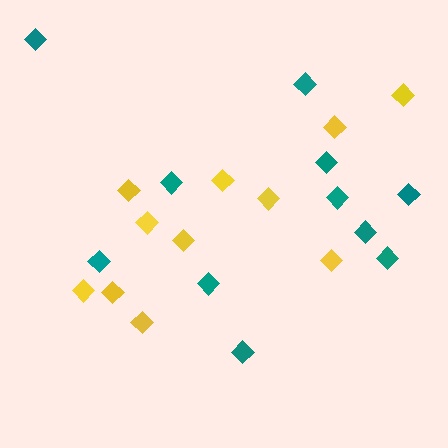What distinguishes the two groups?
There are 2 groups: one group of yellow diamonds (11) and one group of teal diamonds (11).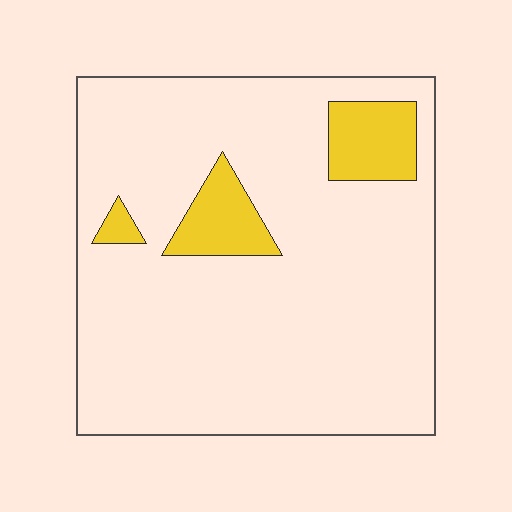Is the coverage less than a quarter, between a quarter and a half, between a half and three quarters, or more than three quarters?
Less than a quarter.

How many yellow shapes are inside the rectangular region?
3.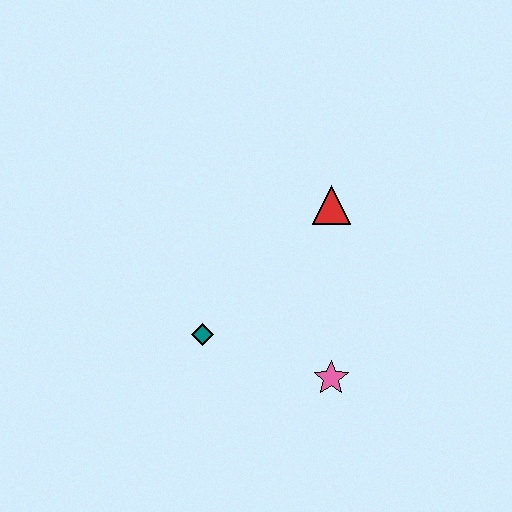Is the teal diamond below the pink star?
No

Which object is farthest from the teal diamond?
The red triangle is farthest from the teal diamond.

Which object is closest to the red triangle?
The pink star is closest to the red triangle.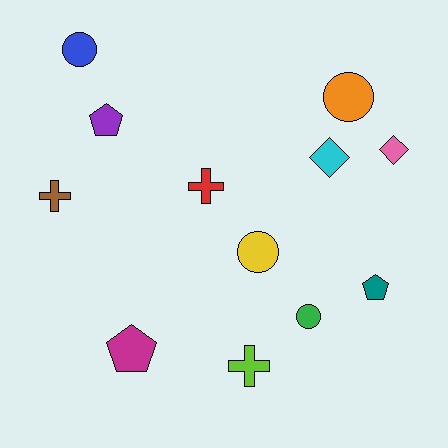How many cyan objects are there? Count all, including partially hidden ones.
There is 1 cyan object.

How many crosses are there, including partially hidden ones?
There are 3 crosses.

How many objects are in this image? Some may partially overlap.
There are 12 objects.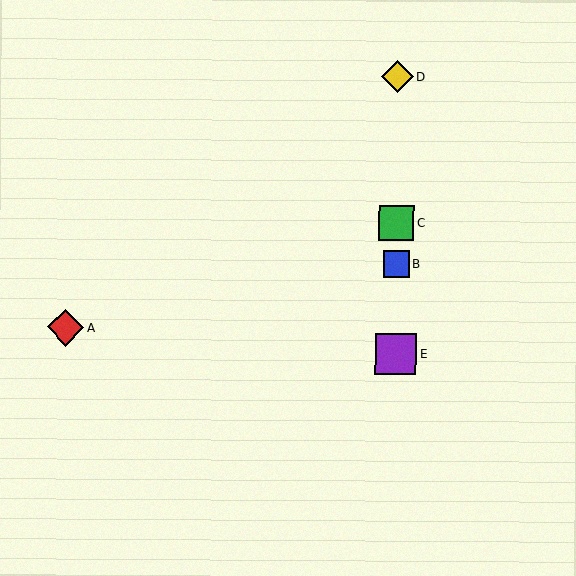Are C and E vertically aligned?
Yes, both are at x≈397.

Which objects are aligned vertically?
Objects B, C, D, E are aligned vertically.